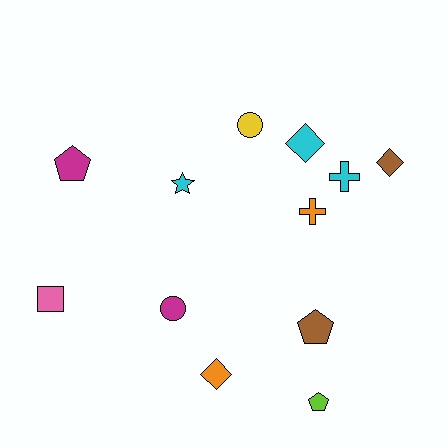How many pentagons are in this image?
There are 3 pentagons.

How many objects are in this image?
There are 12 objects.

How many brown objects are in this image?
There are 2 brown objects.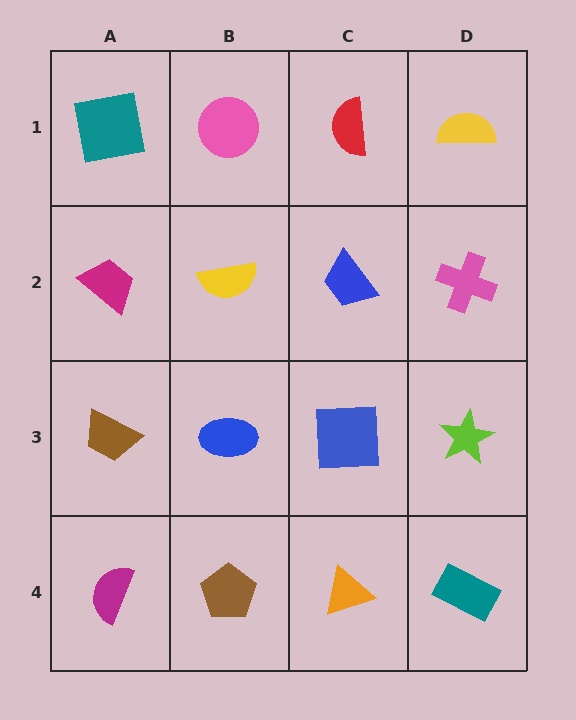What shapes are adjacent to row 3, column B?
A yellow semicircle (row 2, column B), a brown pentagon (row 4, column B), a brown trapezoid (row 3, column A), a blue square (row 3, column C).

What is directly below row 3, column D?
A teal rectangle.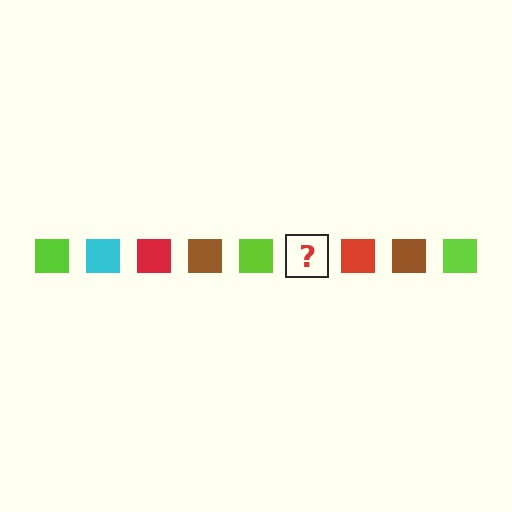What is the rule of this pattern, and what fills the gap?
The rule is that the pattern cycles through lime, cyan, red, brown squares. The gap should be filled with a cyan square.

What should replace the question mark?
The question mark should be replaced with a cyan square.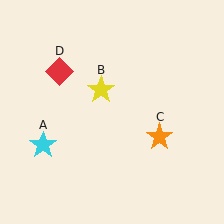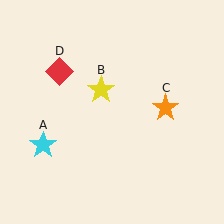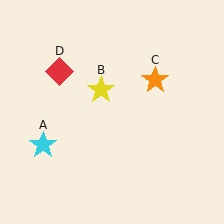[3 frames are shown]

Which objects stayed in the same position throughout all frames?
Cyan star (object A) and yellow star (object B) and red diamond (object D) remained stationary.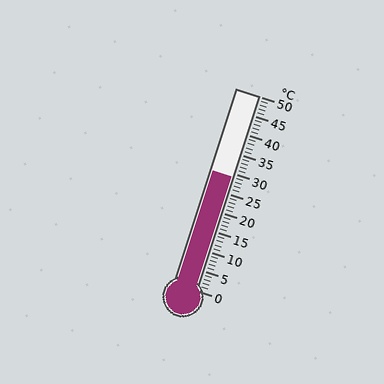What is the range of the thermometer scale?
The thermometer scale ranges from 0°C to 50°C.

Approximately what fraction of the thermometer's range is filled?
The thermometer is filled to approximately 60% of its range.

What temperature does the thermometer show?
The thermometer shows approximately 29°C.